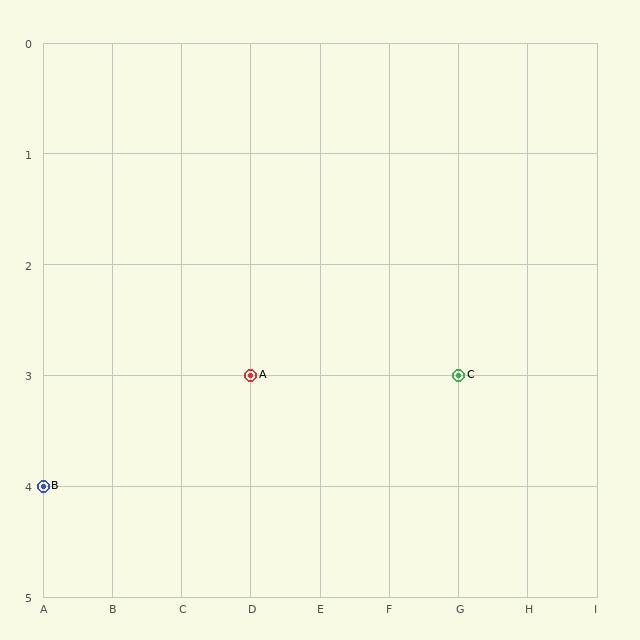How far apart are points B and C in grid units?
Points B and C are 6 columns and 1 row apart (about 6.1 grid units diagonally).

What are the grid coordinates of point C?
Point C is at grid coordinates (G, 3).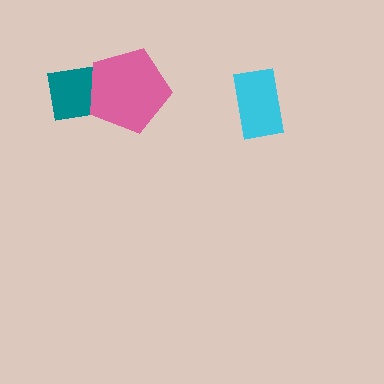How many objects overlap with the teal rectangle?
1 object overlaps with the teal rectangle.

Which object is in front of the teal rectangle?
The pink pentagon is in front of the teal rectangle.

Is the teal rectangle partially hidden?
Yes, it is partially covered by another shape.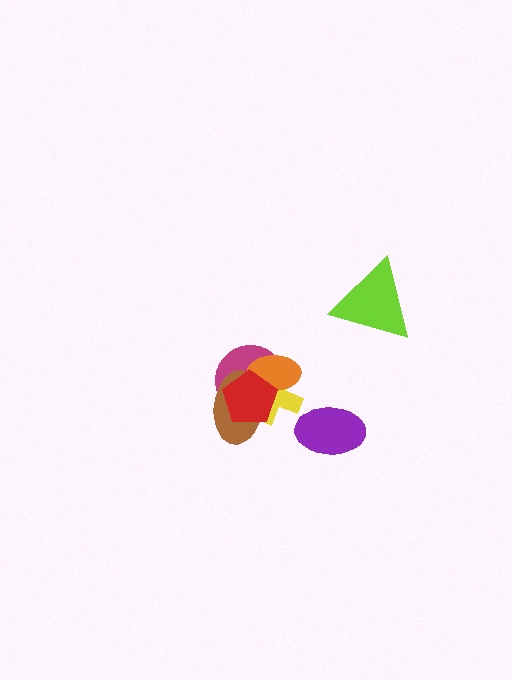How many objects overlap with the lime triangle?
0 objects overlap with the lime triangle.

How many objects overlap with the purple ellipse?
0 objects overlap with the purple ellipse.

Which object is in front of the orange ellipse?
The red pentagon is in front of the orange ellipse.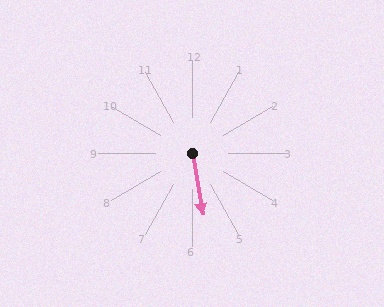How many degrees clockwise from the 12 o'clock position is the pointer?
Approximately 171 degrees.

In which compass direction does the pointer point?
South.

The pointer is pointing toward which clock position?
Roughly 6 o'clock.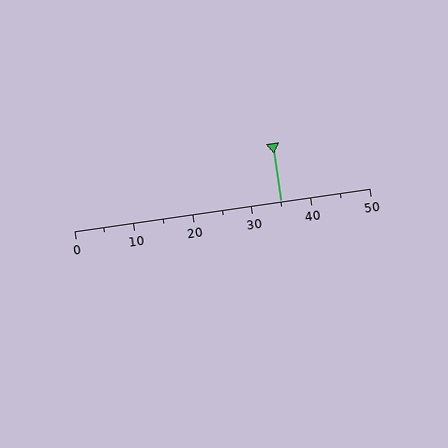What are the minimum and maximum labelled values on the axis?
The axis runs from 0 to 50.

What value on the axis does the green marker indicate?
The marker indicates approximately 35.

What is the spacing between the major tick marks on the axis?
The major ticks are spaced 10 apart.